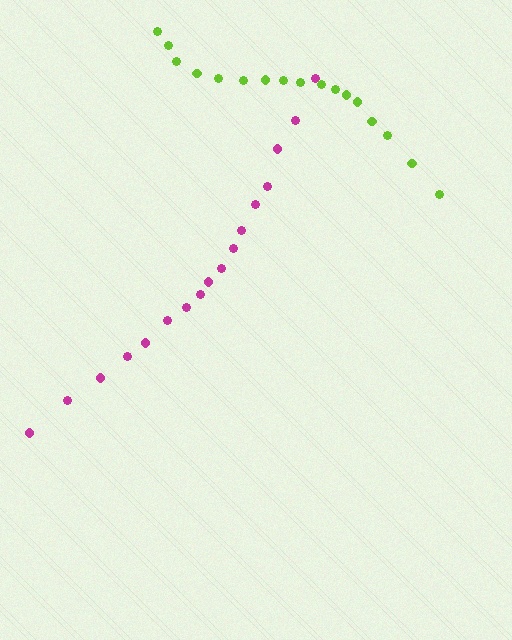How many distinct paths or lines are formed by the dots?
There are 2 distinct paths.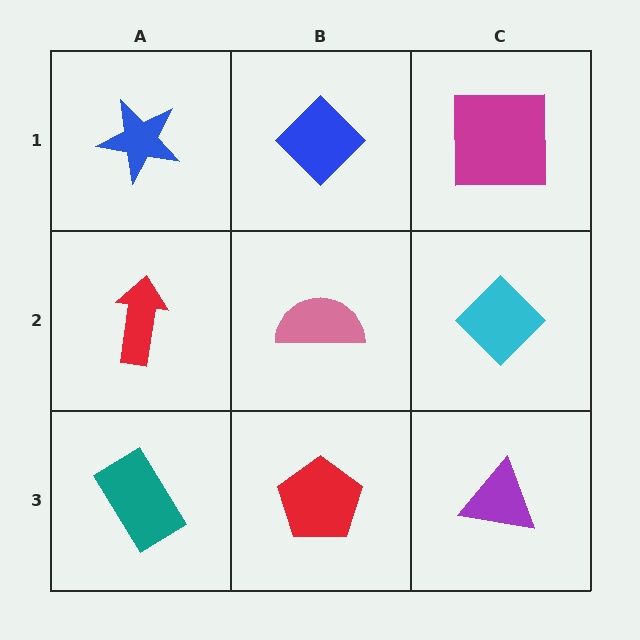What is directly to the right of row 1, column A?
A blue diamond.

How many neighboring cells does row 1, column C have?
2.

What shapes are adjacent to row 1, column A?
A red arrow (row 2, column A), a blue diamond (row 1, column B).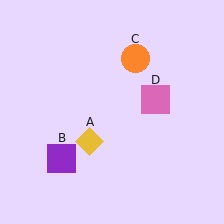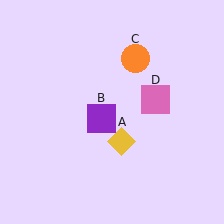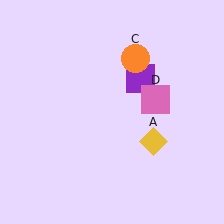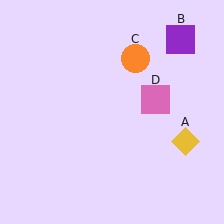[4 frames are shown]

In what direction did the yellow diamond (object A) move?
The yellow diamond (object A) moved right.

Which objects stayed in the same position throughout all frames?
Orange circle (object C) and pink square (object D) remained stationary.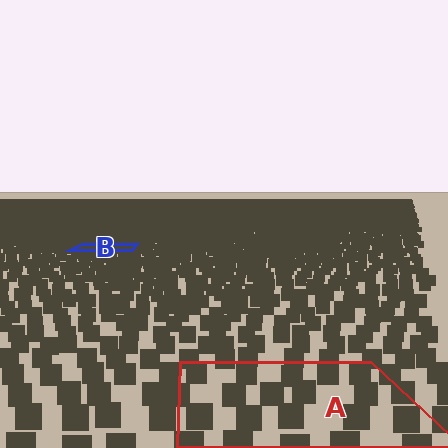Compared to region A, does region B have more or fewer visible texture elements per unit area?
Region B has more texture elements per unit area — they are packed more densely because it is farther away.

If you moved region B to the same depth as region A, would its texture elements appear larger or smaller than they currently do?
They would appear larger. At a closer depth, the same texture elements are projected at a bigger on-screen size.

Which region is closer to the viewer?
Region A is closer. The texture elements there are larger and more spread out.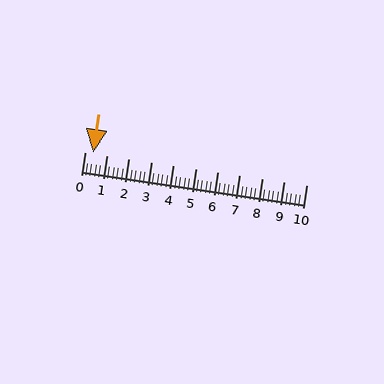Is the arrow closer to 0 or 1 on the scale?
The arrow is closer to 0.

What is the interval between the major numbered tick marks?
The major tick marks are spaced 1 units apart.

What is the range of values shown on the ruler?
The ruler shows values from 0 to 10.